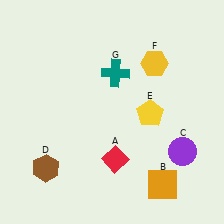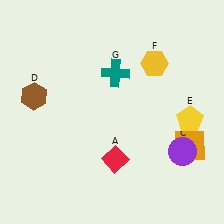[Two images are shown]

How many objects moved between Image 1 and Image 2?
3 objects moved between the two images.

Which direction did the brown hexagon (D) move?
The brown hexagon (D) moved up.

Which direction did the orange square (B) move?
The orange square (B) moved up.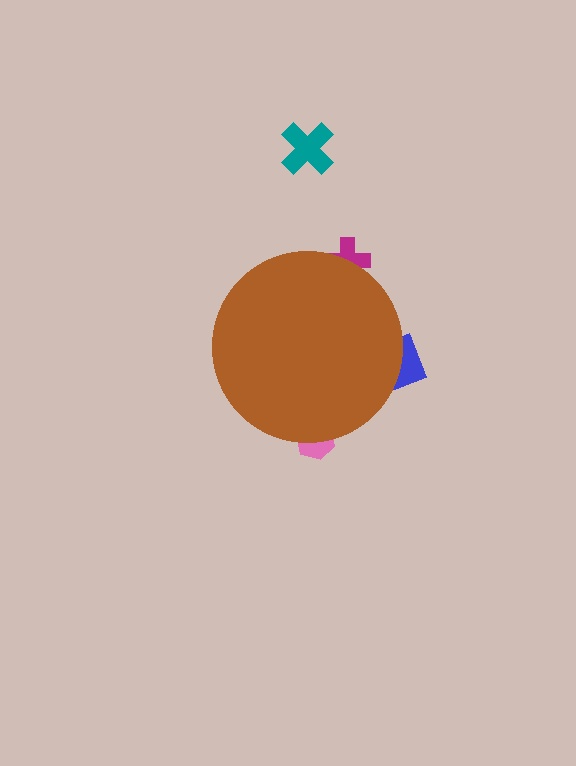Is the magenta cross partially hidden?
Yes, the magenta cross is partially hidden behind the brown circle.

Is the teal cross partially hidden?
No, the teal cross is fully visible.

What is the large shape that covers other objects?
A brown circle.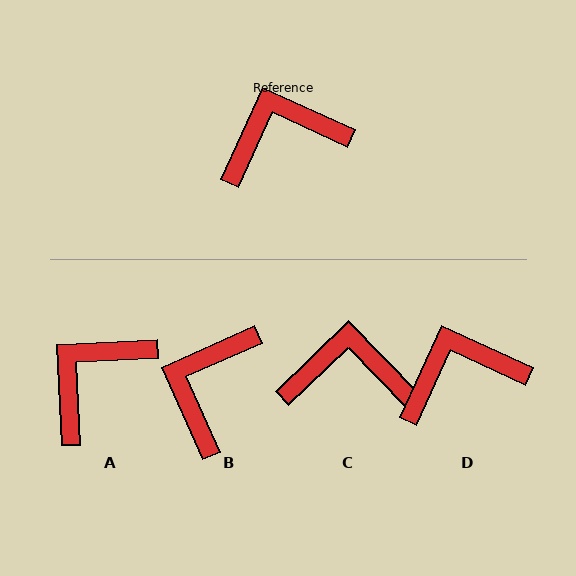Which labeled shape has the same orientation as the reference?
D.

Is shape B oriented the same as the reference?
No, it is off by about 49 degrees.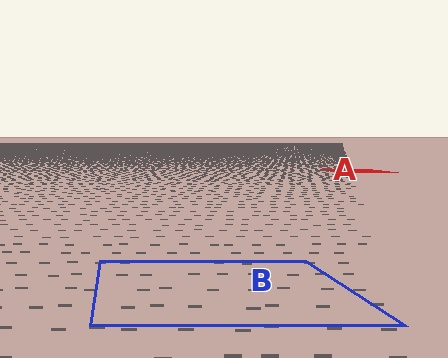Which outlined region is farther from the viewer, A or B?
Region A is farther from the viewer — the texture elements inside it appear smaller and more densely packed.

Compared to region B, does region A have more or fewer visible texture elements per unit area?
Region A has more texture elements per unit area — they are packed more densely because it is farther away.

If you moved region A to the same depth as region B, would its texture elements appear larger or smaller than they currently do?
They would appear larger. At a closer depth, the same texture elements are projected at a bigger on-screen size.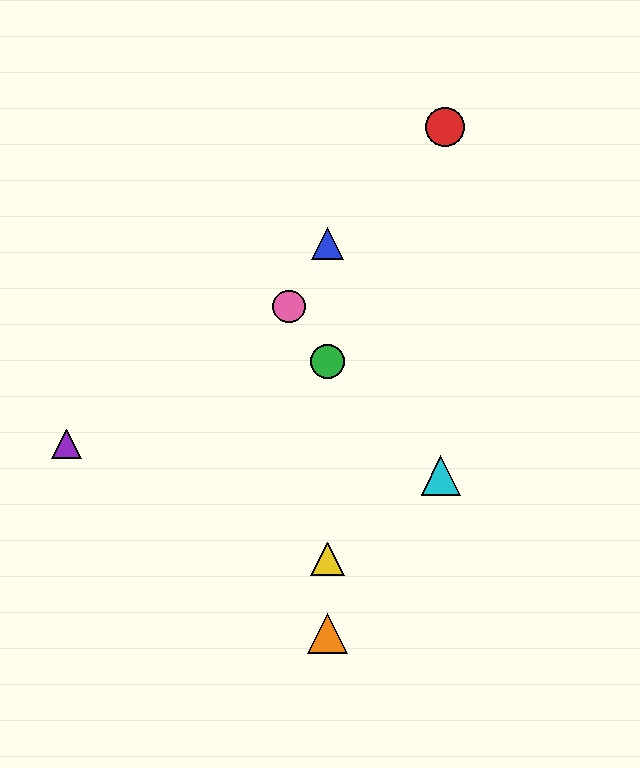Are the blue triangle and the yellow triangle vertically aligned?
Yes, both are at x≈327.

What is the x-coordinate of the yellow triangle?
The yellow triangle is at x≈327.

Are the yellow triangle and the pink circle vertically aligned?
No, the yellow triangle is at x≈327 and the pink circle is at x≈289.